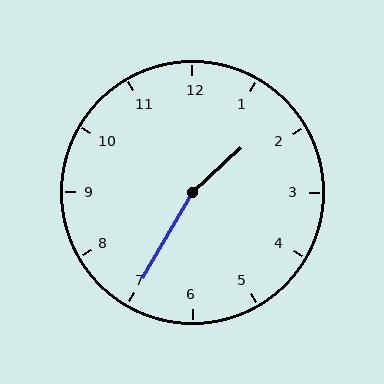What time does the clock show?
1:35.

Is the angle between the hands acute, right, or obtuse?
It is obtuse.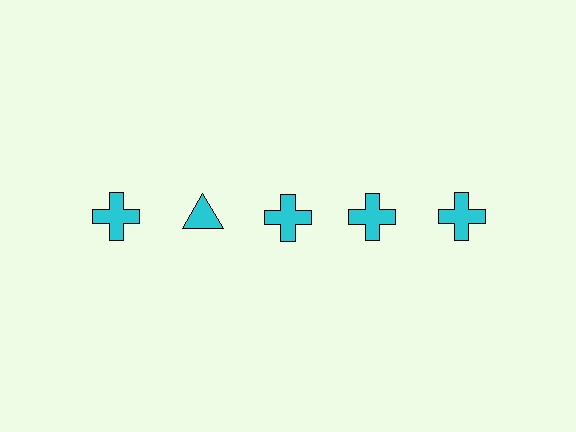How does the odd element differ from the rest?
It has a different shape: triangle instead of cross.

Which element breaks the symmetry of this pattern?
The cyan triangle in the top row, second from left column breaks the symmetry. All other shapes are cyan crosses.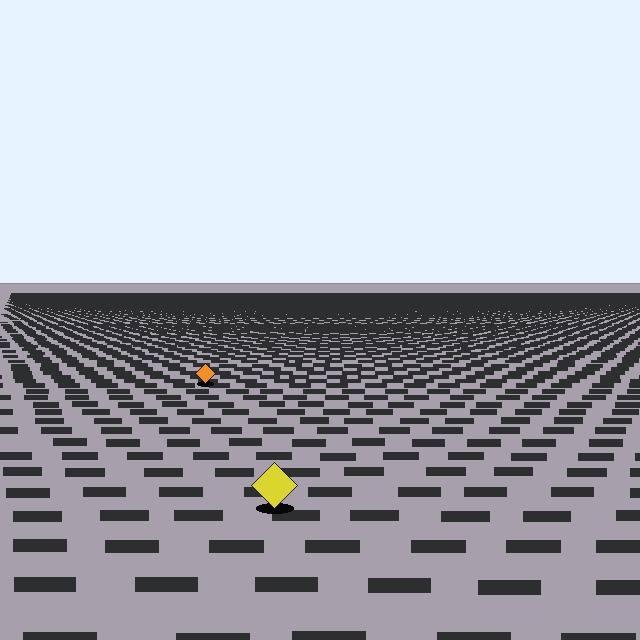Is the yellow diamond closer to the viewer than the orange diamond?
Yes. The yellow diamond is closer — you can tell from the texture gradient: the ground texture is coarser near it.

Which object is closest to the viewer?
The yellow diamond is closest. The texture marks near it are larger and more spread out.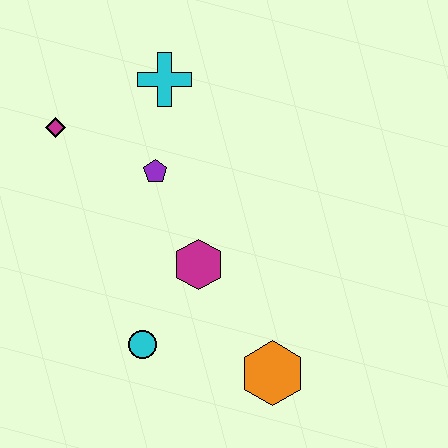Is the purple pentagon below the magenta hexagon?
No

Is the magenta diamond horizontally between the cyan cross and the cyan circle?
No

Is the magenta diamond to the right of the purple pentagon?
No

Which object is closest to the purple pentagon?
The cyan cross is closest to the purple pentagon.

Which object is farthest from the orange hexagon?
The magenta diamond is farthest from the orange hexagon.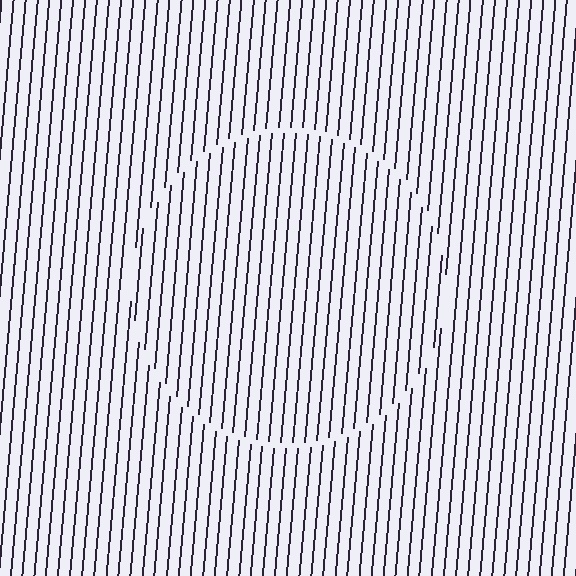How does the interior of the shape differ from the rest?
The interior of the shape contains the same grating, shifted by half a period — the contour is defined by the phase discontinuity where line-ends from the inner and outer gratings abut.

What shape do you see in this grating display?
An illusory circle. The interior of the shape contains the same grating, shifted by half a period — the contour is defined by the phase discontinuity where line-ends from the inner and outer gratings abut.